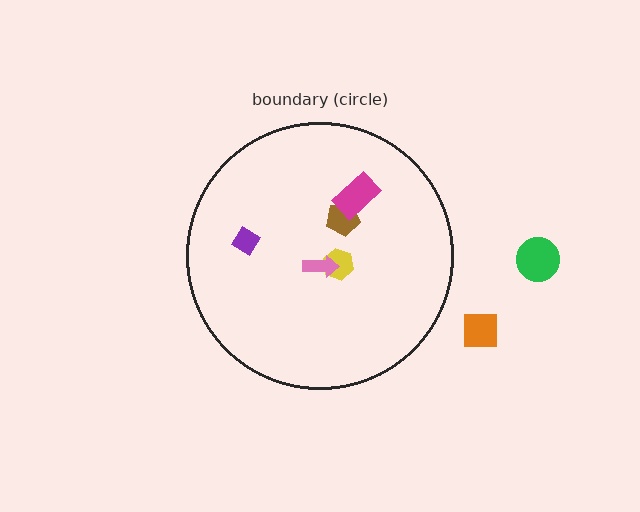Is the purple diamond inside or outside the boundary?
Inside.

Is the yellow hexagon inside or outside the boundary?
Inside.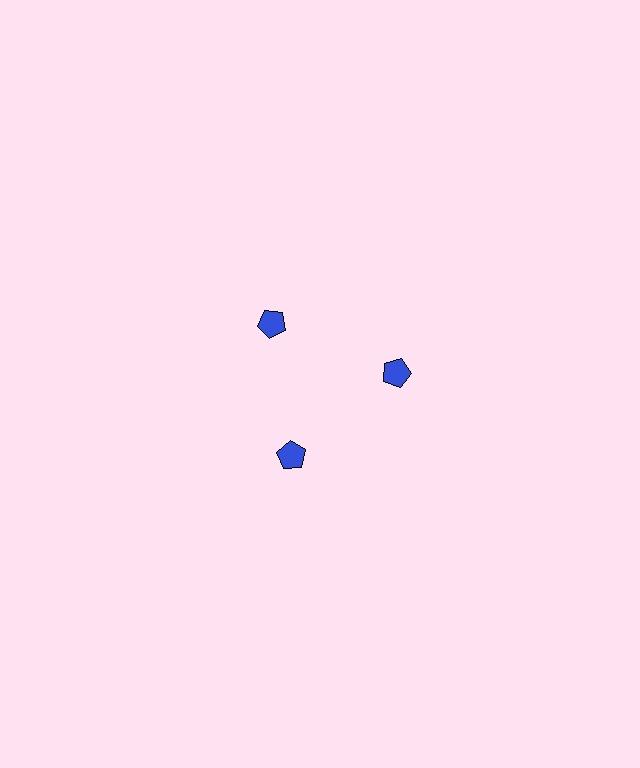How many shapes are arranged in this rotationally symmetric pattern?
There are 3 shapes, arranged in 3 groups of 1.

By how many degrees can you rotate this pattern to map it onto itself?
The pattern maps onto itself every 120 degrees of rotation.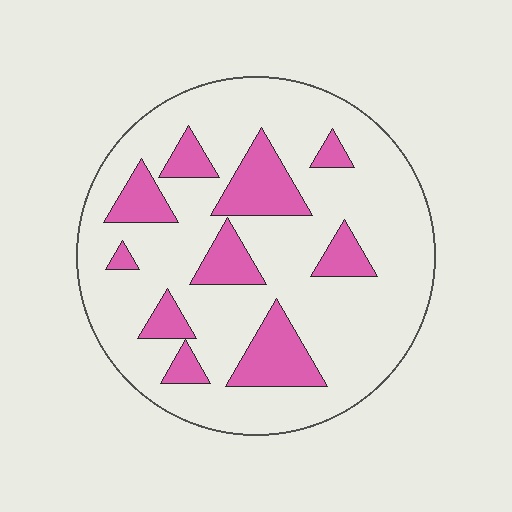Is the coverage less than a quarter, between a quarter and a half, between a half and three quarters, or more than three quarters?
Less than a quarter.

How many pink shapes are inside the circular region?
10.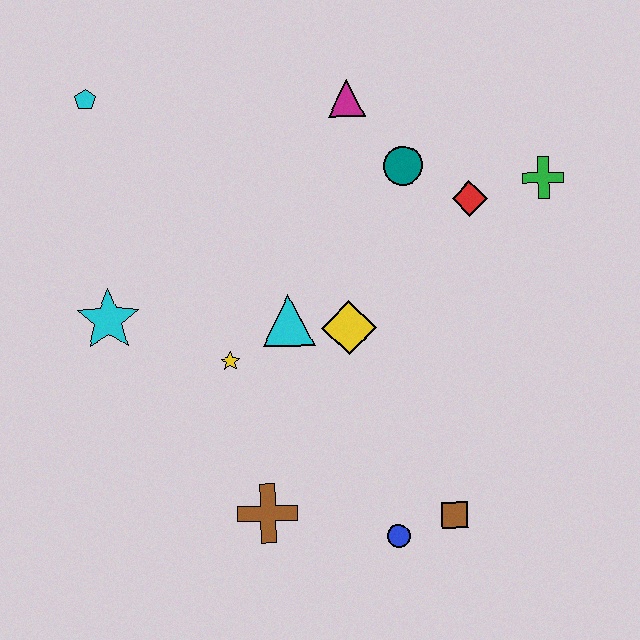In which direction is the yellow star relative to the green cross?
The yellow star is to the left of the green cross.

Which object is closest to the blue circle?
The brown square is closest to the blue circle.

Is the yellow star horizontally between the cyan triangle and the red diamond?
No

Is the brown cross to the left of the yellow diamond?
Yes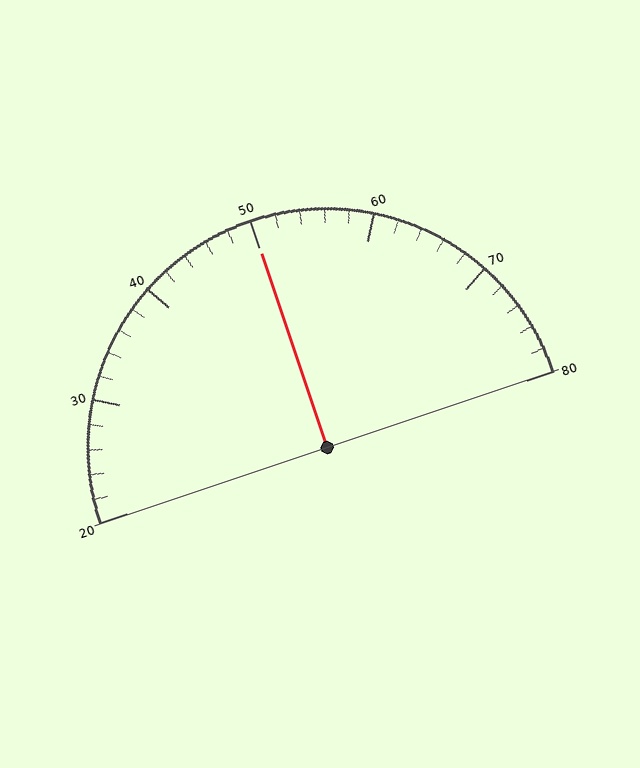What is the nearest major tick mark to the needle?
The nearest major tick mark is 50.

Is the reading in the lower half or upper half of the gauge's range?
The reading is in the upper half of the range (20 to 80).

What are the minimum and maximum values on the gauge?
The gauge ranges from 20 to 80.